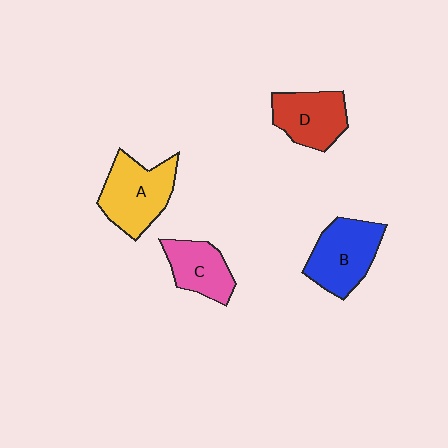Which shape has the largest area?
Shape A (yellow).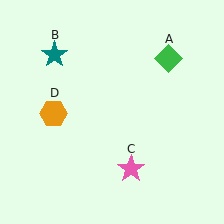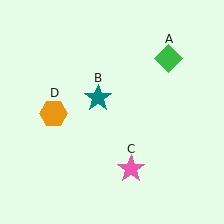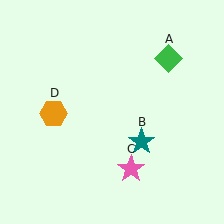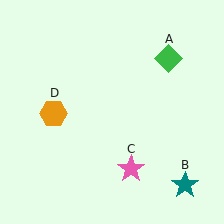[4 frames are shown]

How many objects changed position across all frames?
1 object changed position: teal star (object B).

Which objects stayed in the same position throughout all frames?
Green diamond (object A) and pink star (object C) and orange hexagon (object D) remained stationary.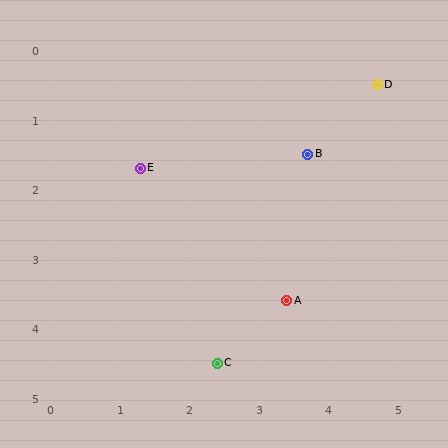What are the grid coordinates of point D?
Point D is at approximately (4.7, 0.5).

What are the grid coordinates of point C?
Point C is at approximately (2.4, 4.5).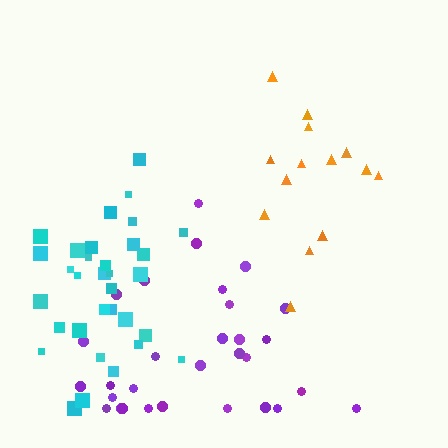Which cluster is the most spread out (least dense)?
Orange.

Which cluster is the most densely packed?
Cyan.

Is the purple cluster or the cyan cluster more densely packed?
Cyan.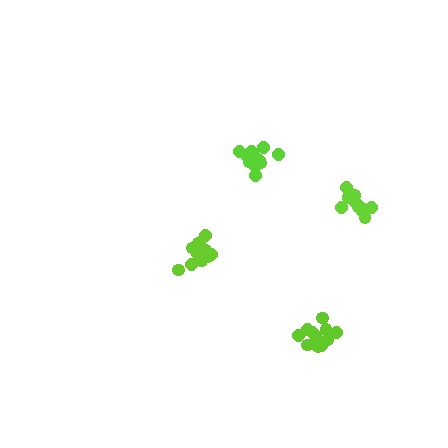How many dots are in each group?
Group 1: 12 dots, Group 2: 14 dots, Group 3: 14 dots, Group 4: 13 dots (53 total).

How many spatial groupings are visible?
There are 4 spatial groupings.